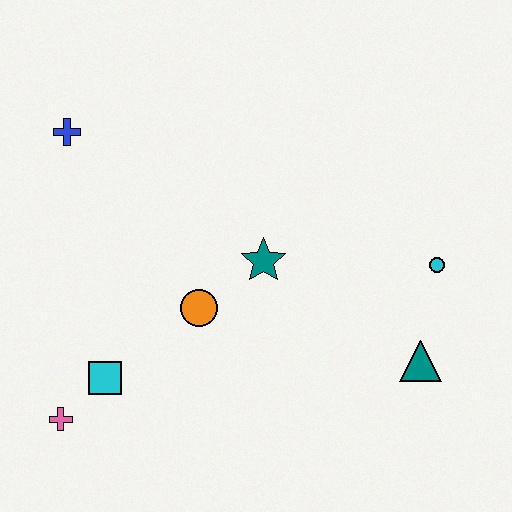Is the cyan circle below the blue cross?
Yes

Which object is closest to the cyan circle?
The teal triangle is closest to the cyan circle.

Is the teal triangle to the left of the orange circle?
No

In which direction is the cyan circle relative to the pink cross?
The cyan circle is to the right of the pink cross.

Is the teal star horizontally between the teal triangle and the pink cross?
Yes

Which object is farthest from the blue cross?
The teal triangle is farthest from the blue cross.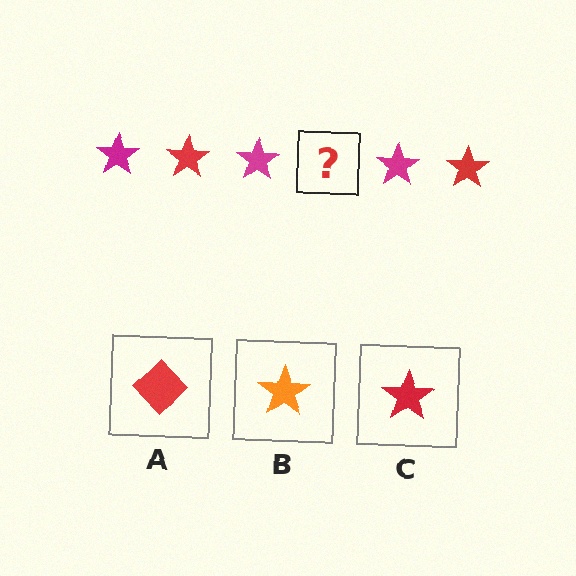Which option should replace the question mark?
Option C.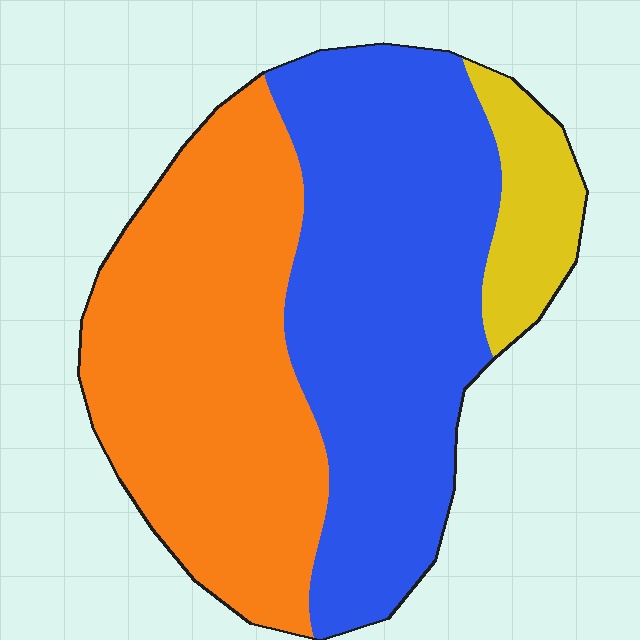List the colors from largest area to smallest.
From largest to smallest: blue, orange, yellow.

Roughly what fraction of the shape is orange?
Orange covers about 45% of the shape.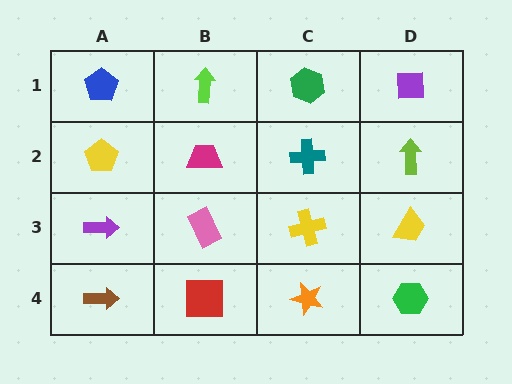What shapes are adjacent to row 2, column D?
A purple square (row 1, column D), a yellow trapezoid (row 3, column D), a teal cross (row 2, column C).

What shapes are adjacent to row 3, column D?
A lime arrow (row 2, column D), a green hexagon (row 4, column D), a yellow cross (row 3, column C).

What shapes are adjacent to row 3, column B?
A magenta trapezoid (row 2, column B), a red square (row 4, column B), a purple arrow (row 3, column A), a yellow cross (row 3, column C).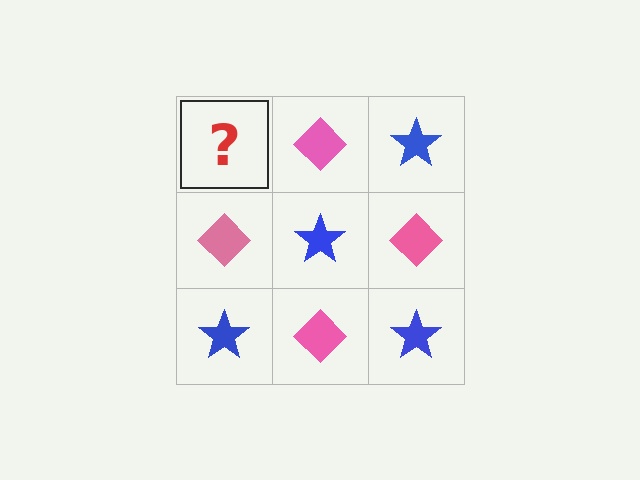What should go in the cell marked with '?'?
The missing cell should contain a blue star.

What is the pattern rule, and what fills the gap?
The rule is that it alternates blue star and pink diamond in a checkerboard pattern. The gap should be filled with a blue star.